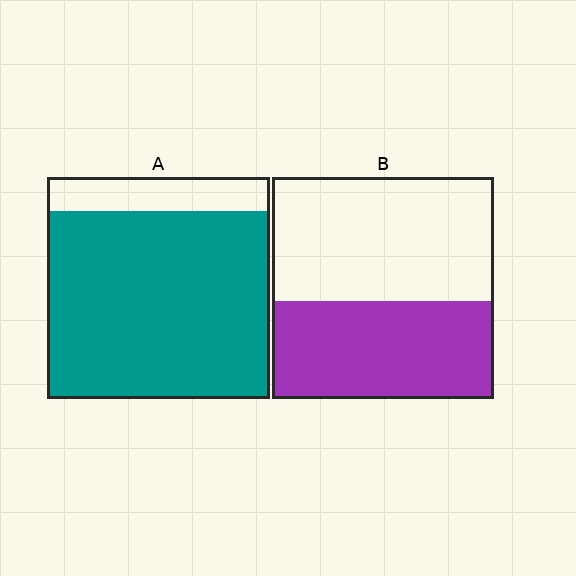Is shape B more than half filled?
No.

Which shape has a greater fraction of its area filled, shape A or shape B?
Shape A.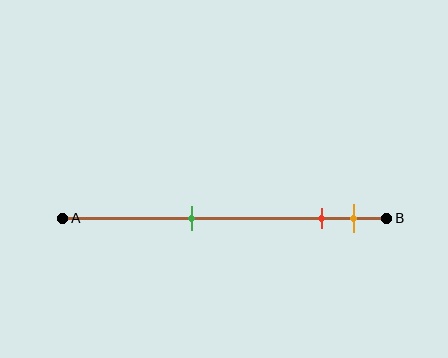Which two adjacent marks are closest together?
The red and orange marks are the closest adjacent pair.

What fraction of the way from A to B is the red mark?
The red mark is approximately 80% (0.8) of the way from A to B.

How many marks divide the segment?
There are 3 marks dividing the segment.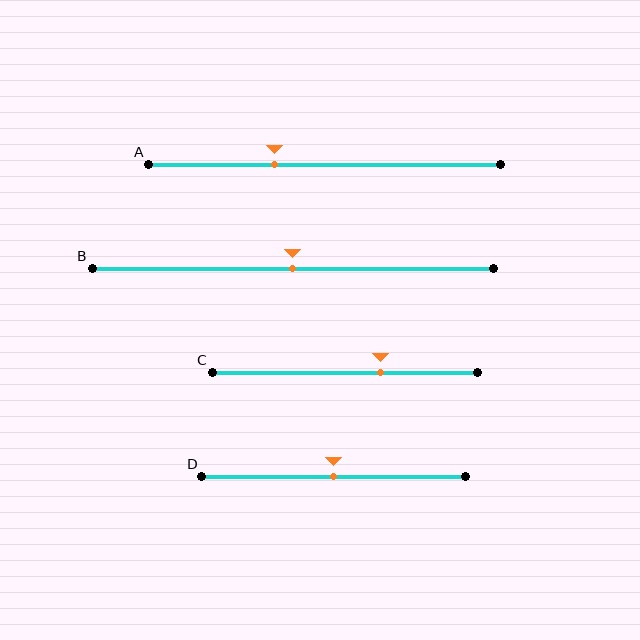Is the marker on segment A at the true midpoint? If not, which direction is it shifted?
No, the marker on segment A is shifted to the left by about 14% of the segment length.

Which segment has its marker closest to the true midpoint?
Segment B has its marker closest to the true midpoint.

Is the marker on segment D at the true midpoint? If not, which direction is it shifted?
Yes, the marker on segment D is at the true midpoint.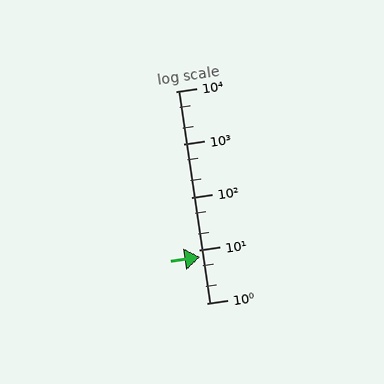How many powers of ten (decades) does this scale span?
The scale spans 4 decades, from 1 to 10000.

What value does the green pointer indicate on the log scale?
The pointer indicates approximately 7.4.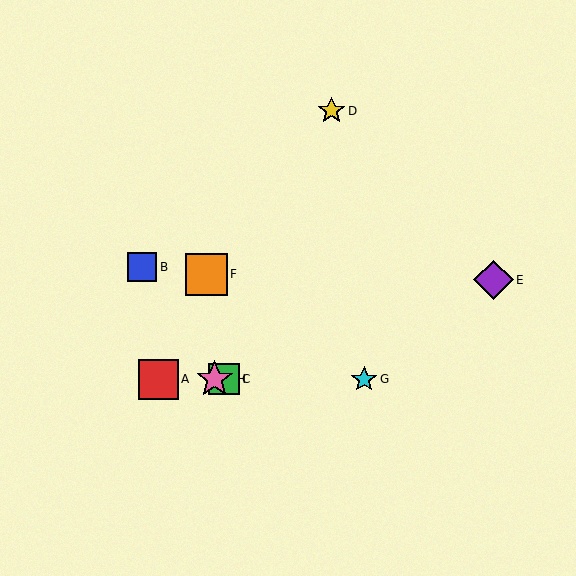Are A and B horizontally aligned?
No, A is at y≈379 and B is at y≈267.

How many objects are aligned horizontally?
4 objects (A, C, G, H) are aligned horizontally.